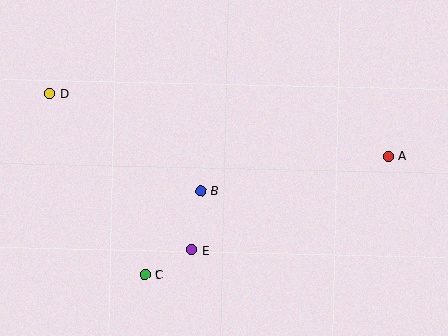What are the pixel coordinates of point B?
Point B is at (201, 191).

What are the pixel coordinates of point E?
Point E is at (192, 250).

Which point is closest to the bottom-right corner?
Point A is closest to the bottom-right corner.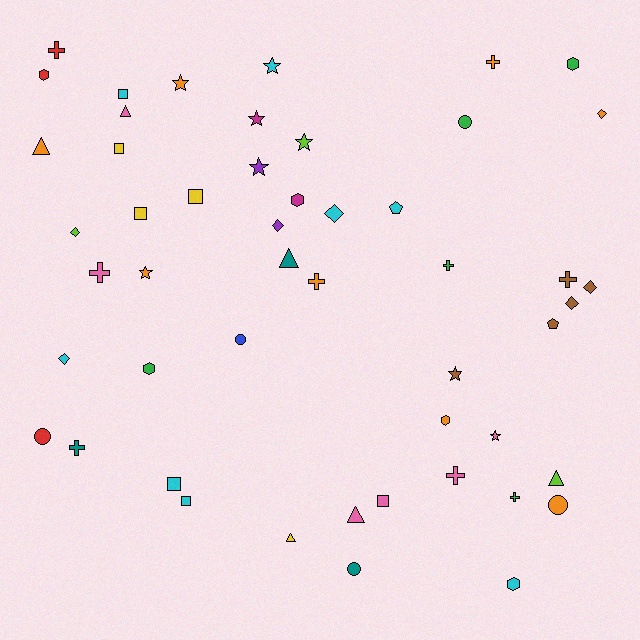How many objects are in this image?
There are 50 objects.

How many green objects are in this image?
There are 5 green objects.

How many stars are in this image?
There are 8 stars.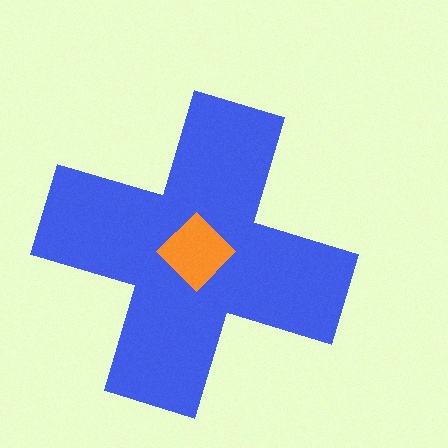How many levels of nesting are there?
2.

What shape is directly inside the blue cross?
The orange diamond.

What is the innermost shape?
The orange diamond.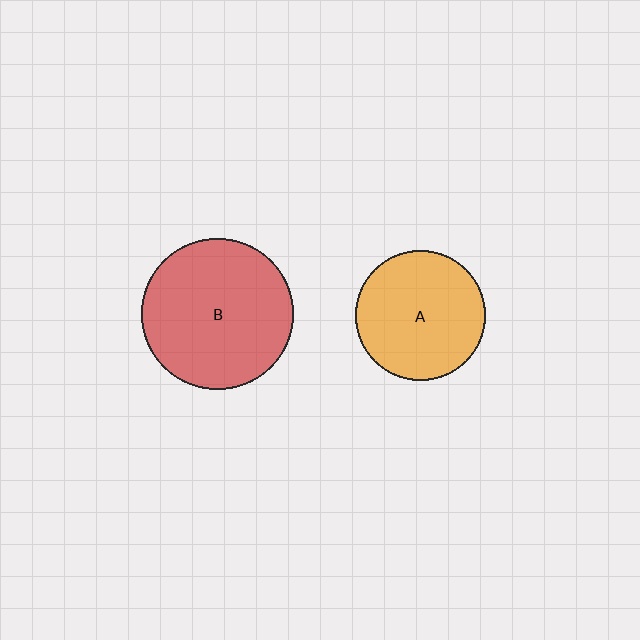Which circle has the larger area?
Circle B (red).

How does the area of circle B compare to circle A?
Approximately 1.4 times.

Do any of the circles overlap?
No, none of the circles overlap.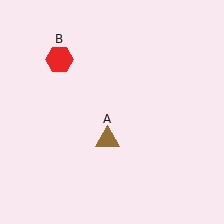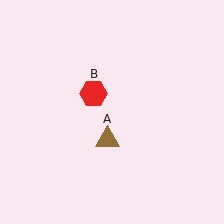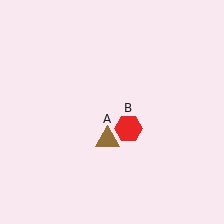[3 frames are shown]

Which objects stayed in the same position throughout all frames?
Brown triangle (object A) remained stationary.